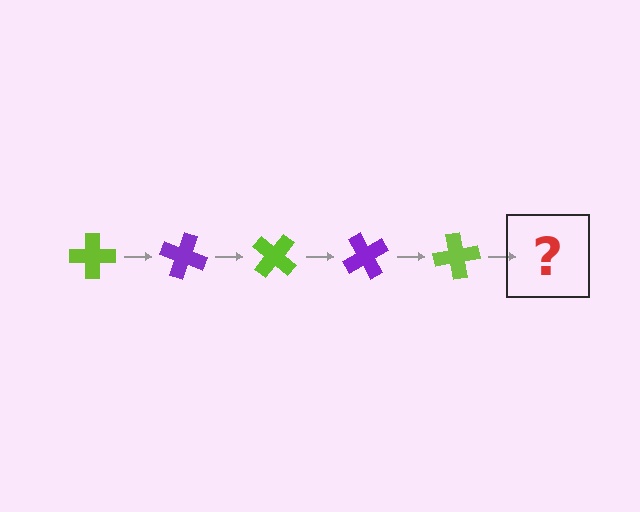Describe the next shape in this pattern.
It should be a purple cross, rotated 100 degrees from the start.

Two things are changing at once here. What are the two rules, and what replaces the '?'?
The two rules are that it rotates 20 degrees each step and the color cycles through lime and purple. The '?' should be a purple cross, rotated 100 degrees from the start.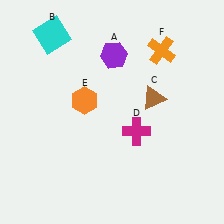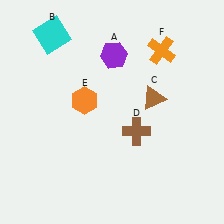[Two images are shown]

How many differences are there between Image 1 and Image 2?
There is 1 difference between the two images.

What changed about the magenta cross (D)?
In Image 1, D is magenta. In Image 2, it changed to brown.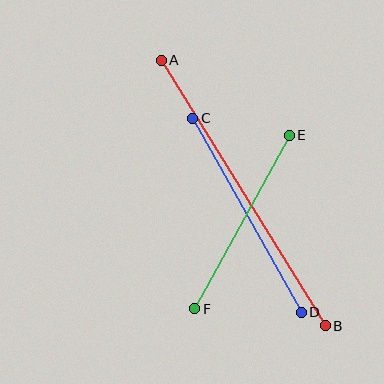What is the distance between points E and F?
The distance is approximately 197 pixels.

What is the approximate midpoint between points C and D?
The midpoint is at approximately (247, 215) pixels.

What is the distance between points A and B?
The distance is approximately 312 pixels.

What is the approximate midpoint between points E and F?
The midpoint is at approximately (242, 222) pixels.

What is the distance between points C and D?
The distance is approximately 222 pixels.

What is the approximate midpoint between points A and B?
The midpoint is at approximately (243, 193) pixels.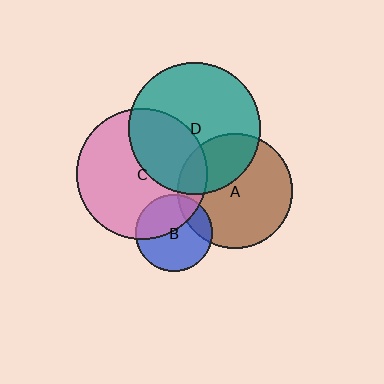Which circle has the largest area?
Circle D (teal).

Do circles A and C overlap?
Yes.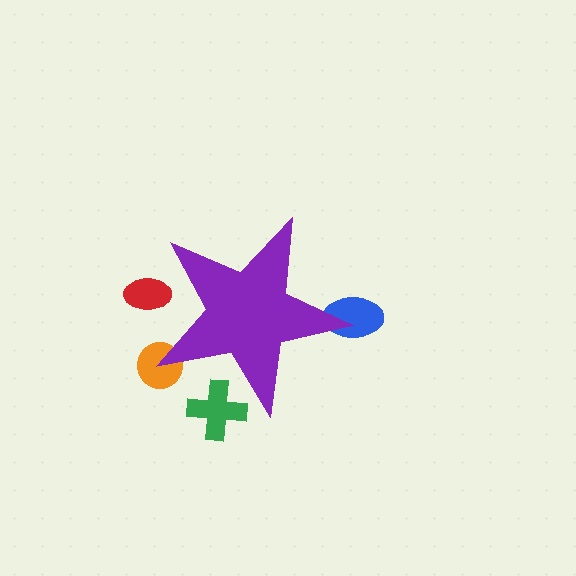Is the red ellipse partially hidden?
Yes, the red ellipse is partially hidden behind the purple star.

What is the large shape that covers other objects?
A purple star.